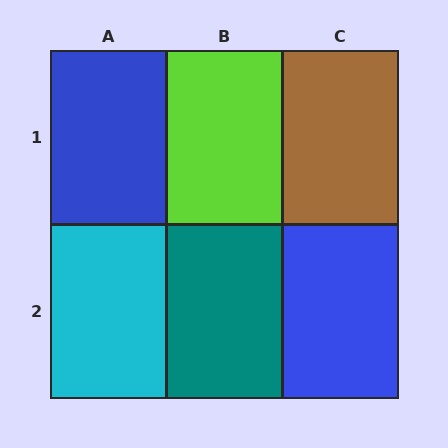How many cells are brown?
1 cell is brown.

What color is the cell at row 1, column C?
Brown.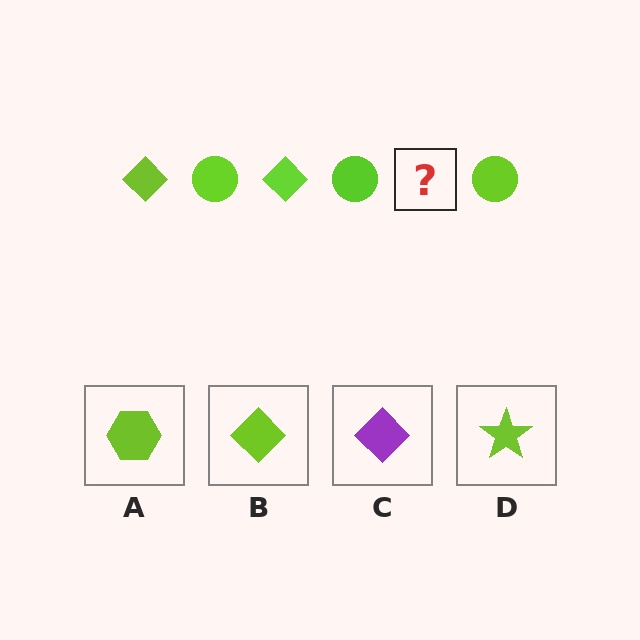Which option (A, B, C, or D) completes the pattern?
B.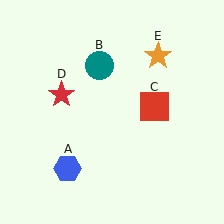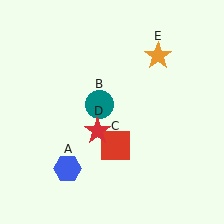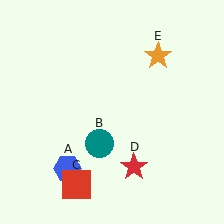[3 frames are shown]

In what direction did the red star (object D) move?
The red star (object D) moved down and to the right.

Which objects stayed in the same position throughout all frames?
Blue hexagon (object A) and orange star (object E) remained stationary.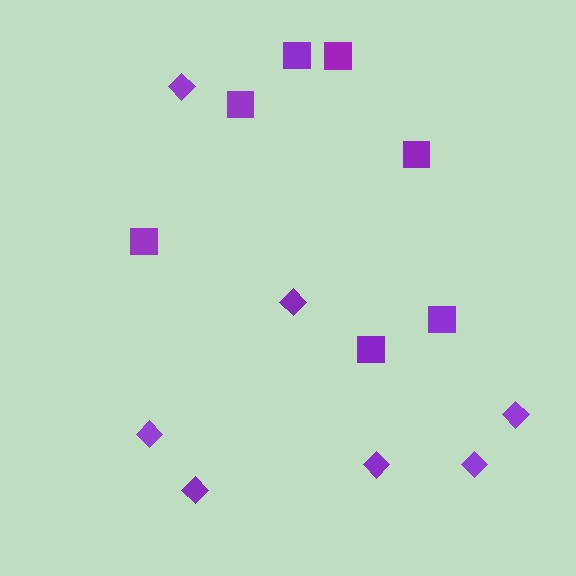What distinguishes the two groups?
There are 2 groups: one group of diamonds (7) and one group of squares (7).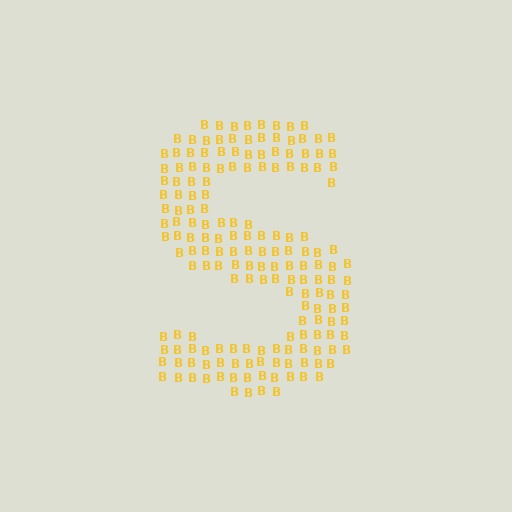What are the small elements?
The small elements are letter B's.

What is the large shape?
The large shape is the letter S.